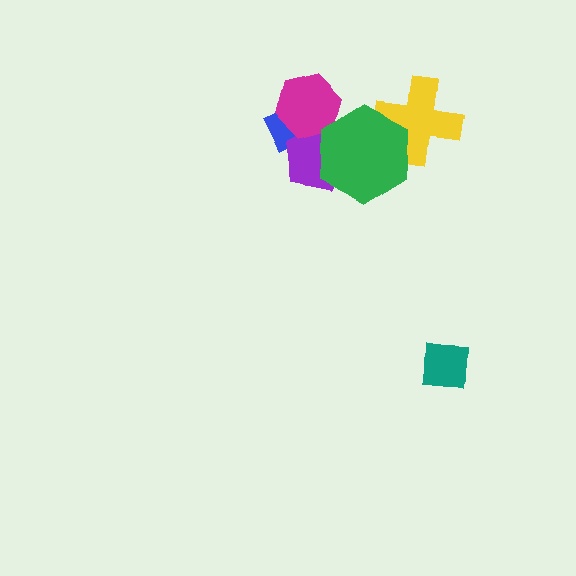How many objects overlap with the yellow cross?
1 object overlaps with the yellow cross.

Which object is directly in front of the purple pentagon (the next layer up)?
The magenta hexagon is directly in front of the purple pentagon.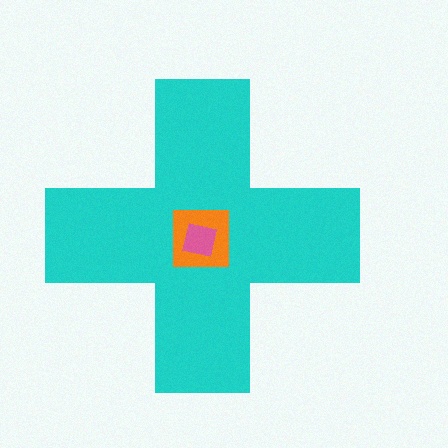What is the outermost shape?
The cyan cross.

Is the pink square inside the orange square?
Yes.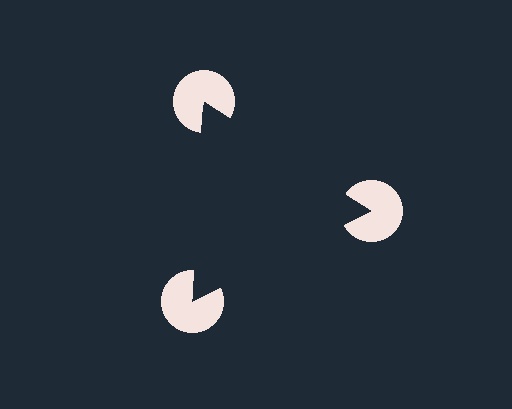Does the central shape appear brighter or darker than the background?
It typically appears slightly darker than the background, even though no actual brightness change is drawn.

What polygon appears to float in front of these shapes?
An illusory triangle — its edges are inferred from the aligned wedge cuts in the pac-man discs, not physically drawn.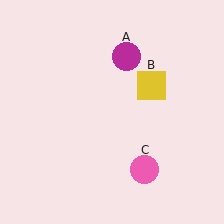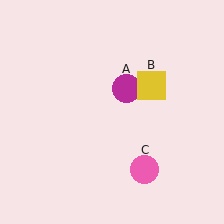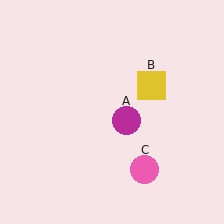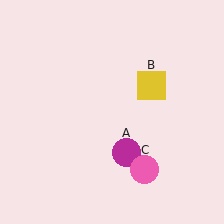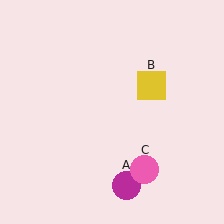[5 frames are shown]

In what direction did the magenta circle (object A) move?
The magenta circle (object A) moved down.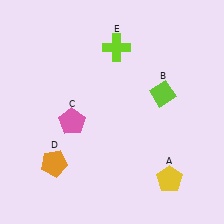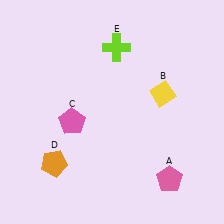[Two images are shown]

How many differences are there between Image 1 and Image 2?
There are 2 differences between the two images.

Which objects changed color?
A changed from yellow to pink. B changed from lime to yellow.